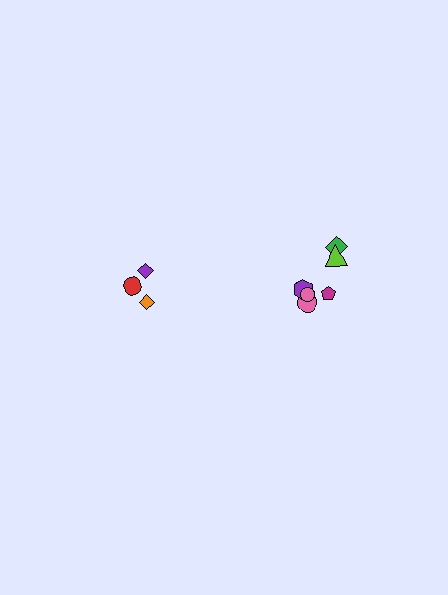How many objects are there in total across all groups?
There are 9 objects.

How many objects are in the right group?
There are 6 objects.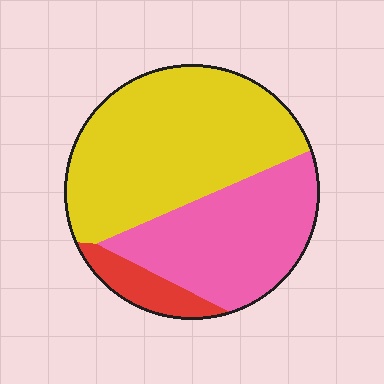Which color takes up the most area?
Yellow, at roughly 55%.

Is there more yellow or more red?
Yellow.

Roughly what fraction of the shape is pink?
Pink takes up about three eighths (3/8) of the shape.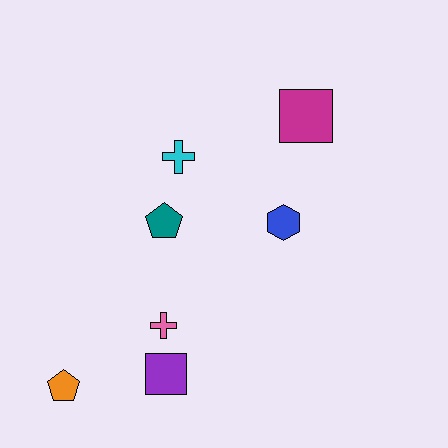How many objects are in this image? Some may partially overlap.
There are 7 objects.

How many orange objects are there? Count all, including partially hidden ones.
There is 1 orange object.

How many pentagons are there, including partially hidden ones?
There are 2 pentagons.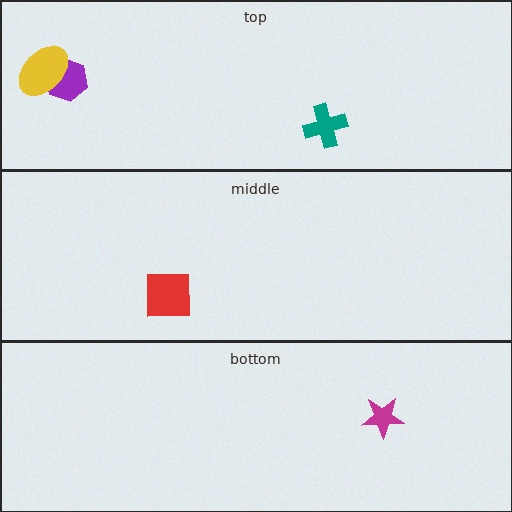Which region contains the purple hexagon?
The top region.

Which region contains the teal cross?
The top region.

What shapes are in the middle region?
The red square.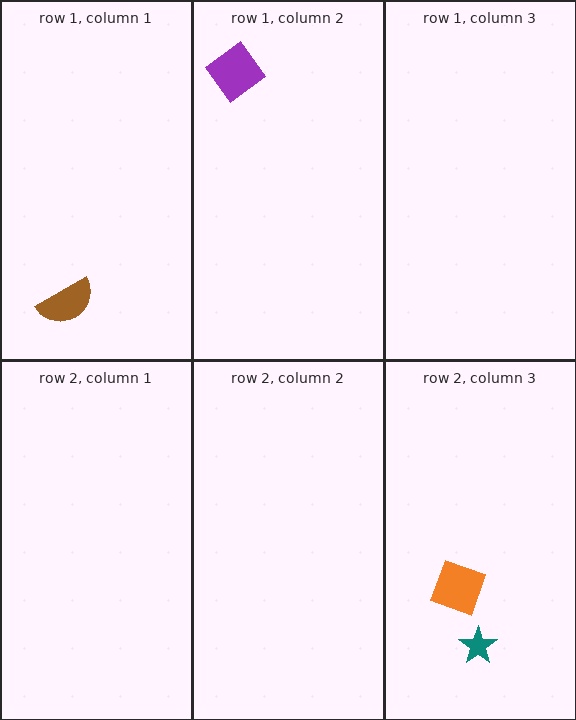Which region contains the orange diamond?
The row 2, column 3 region.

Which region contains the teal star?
The row 2, column 3 region.